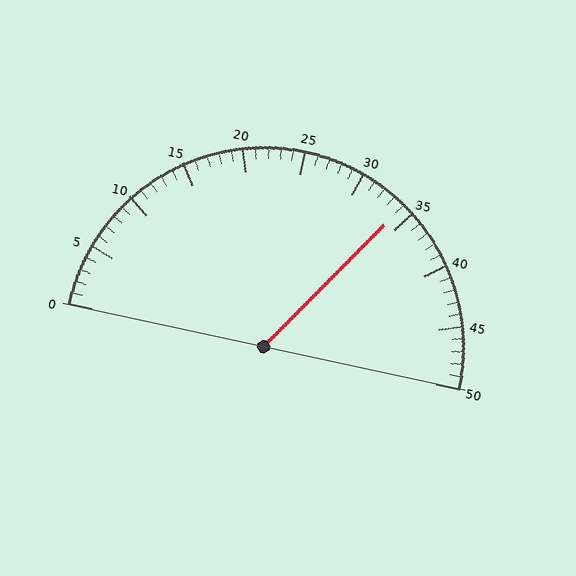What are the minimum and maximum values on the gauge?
The gauge ranges from 0 to 50.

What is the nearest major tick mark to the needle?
The nearest major tick mark is 35.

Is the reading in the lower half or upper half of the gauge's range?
The reading is in the upper half of the range (0 to 50).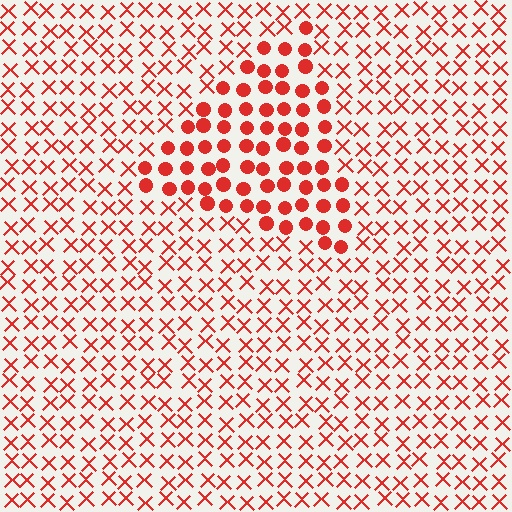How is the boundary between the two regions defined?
The boundary is defined by a change in element shape: circles inside vs. X marks outside. All elements share the same color and spacing.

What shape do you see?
I see a triangle.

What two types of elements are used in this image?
The image uses circles inside the triangle region and X marks outside it.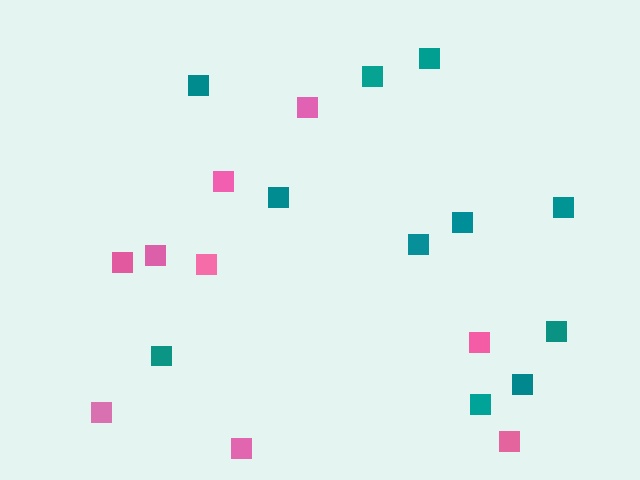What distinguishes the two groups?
There are 2 groups: one group of pink squares (9) and one group of teal squares (11).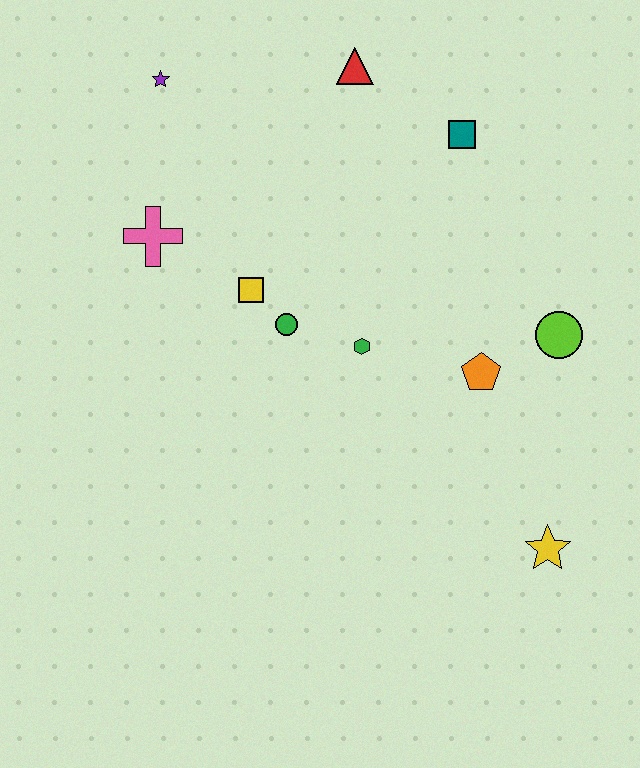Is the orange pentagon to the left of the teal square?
No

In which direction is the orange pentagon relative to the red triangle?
The orange pentagon is below the red triangle.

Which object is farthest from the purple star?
The yellow star is farthest from the purple star.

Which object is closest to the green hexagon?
The green circle is closest to the green hexagon.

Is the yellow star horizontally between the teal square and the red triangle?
No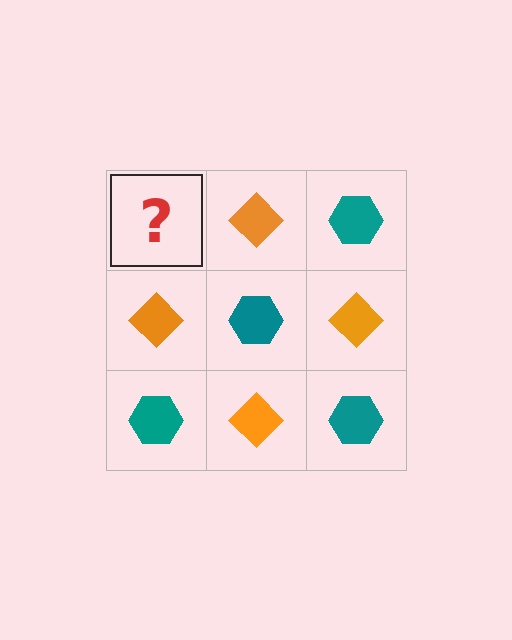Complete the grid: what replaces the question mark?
The question mark should be replaced with a teal hexagon.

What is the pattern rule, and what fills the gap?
The rule is that it alternates teal hexagon and orange diamond in a checkerboard pattern. The gap should be filled with a teal hexagon.